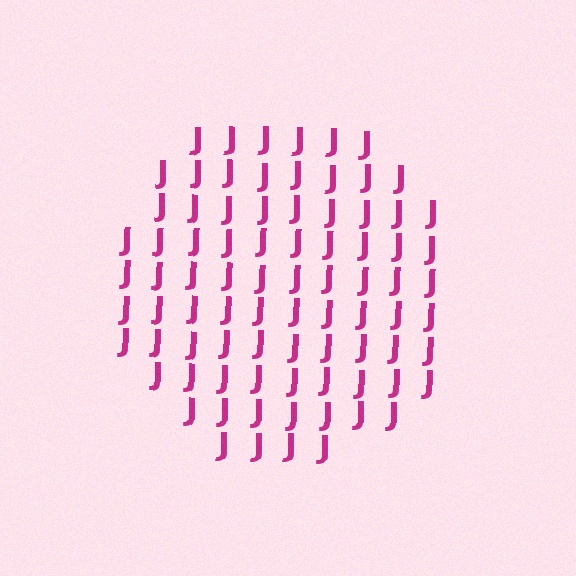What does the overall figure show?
The overall figure shows a circle.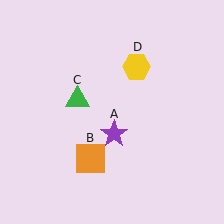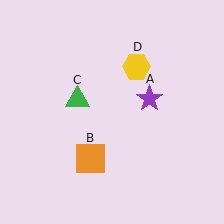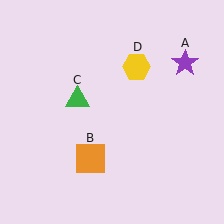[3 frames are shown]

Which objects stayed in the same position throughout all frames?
Orange square (object B) and green triangle (object C) and yellow hexagon (object D) remained stationary.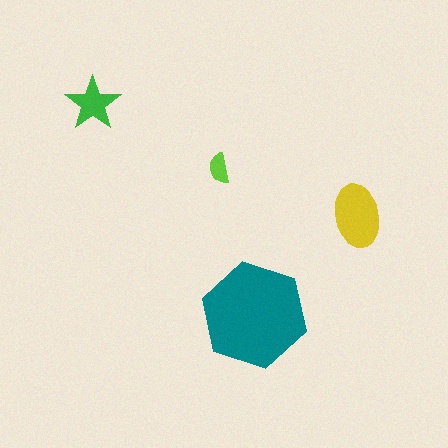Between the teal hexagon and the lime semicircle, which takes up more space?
The teal hexagon.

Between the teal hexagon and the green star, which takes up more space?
The teal hexagon.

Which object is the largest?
The teal hexagon.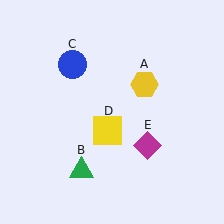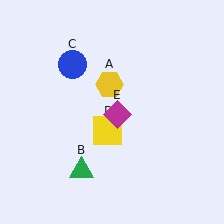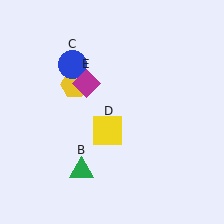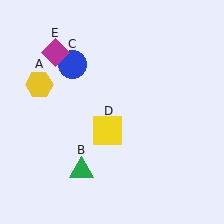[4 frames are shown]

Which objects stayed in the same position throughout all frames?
Green triangle (object B) and blue circle (object C) and yellow square (object D) remained stationary.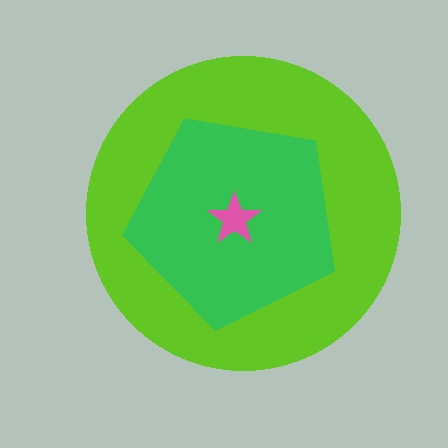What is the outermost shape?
The lime circle.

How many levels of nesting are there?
3.